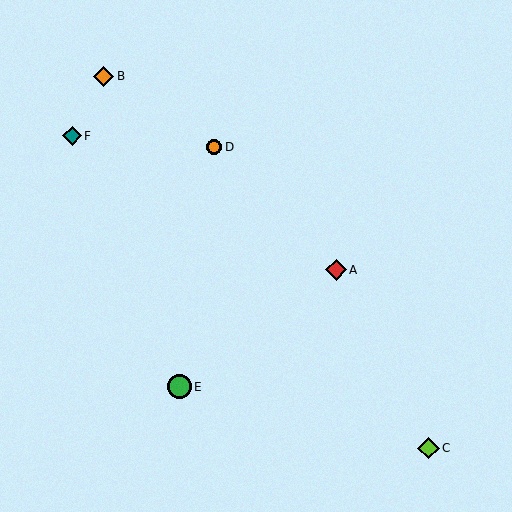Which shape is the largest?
The green circle (labeled E) is the largest.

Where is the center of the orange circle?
The center of the orange circle is at (214, 147).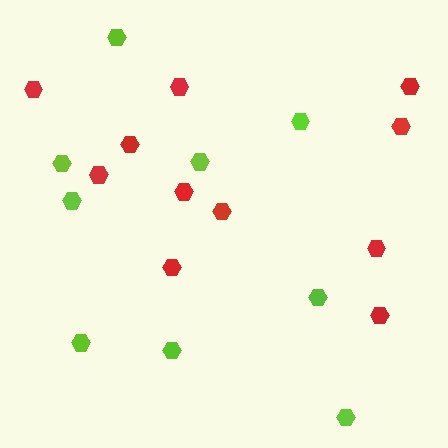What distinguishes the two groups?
There are 2 groups: one group of lime hexagons (9) and one group of red hexagons (11).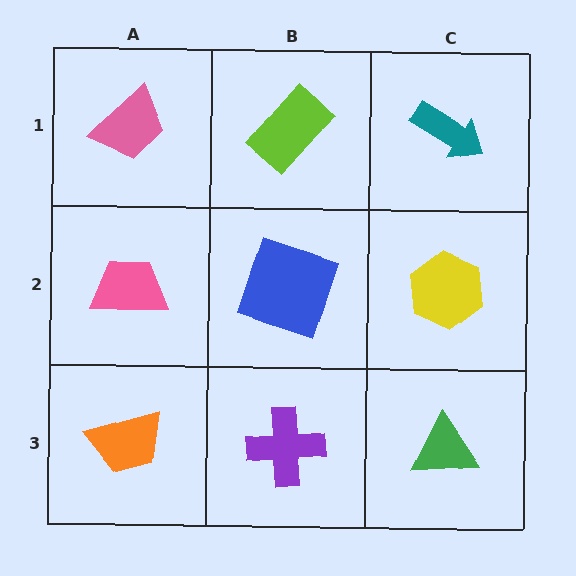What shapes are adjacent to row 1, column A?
A pink trapezoid (row 2, column A), a lime rectangle (row 1, column B).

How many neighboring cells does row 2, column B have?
4.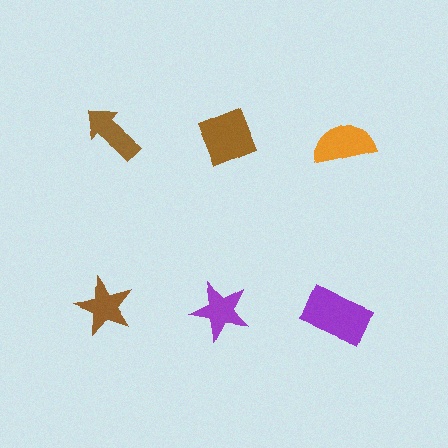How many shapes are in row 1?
3 shapes.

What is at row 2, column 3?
A purple rectangle.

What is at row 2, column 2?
A purple star.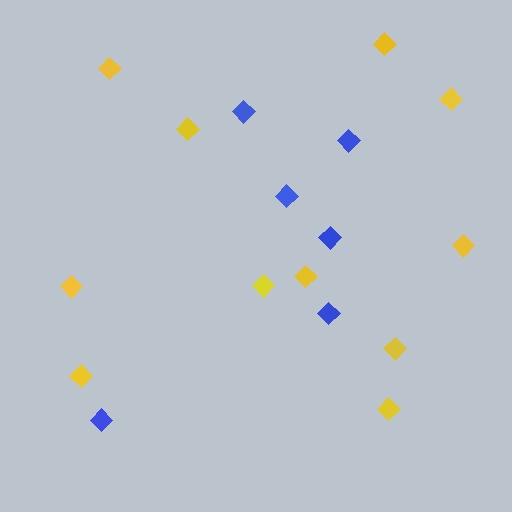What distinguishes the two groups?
There are 2 groups: one group of blue diamonds (6) and one group of yellow diamonds (11).